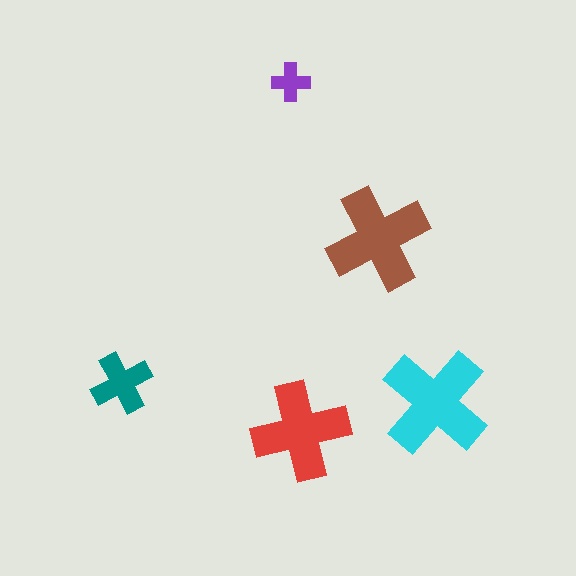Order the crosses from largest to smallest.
the cyan one, the brown one, the red one, the teal one, the purple one.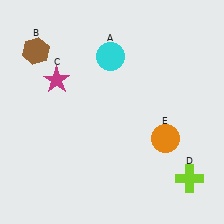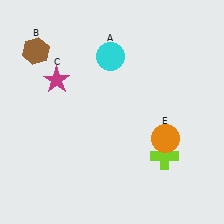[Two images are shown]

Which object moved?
The lime cross (D) moved left.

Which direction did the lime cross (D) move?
The lime cross (D) moved left.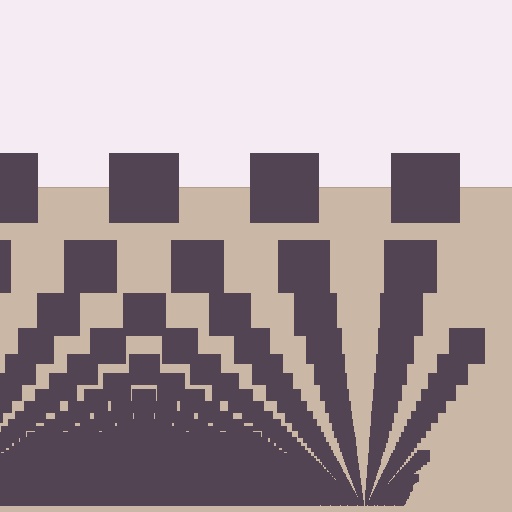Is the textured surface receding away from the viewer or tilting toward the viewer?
The surface appears to tilt toward the viewer. Texture elements get larger and sparser toward the top.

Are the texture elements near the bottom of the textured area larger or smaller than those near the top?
Smaller. The gradient is inverted — elements near the bottom are smaller and denser.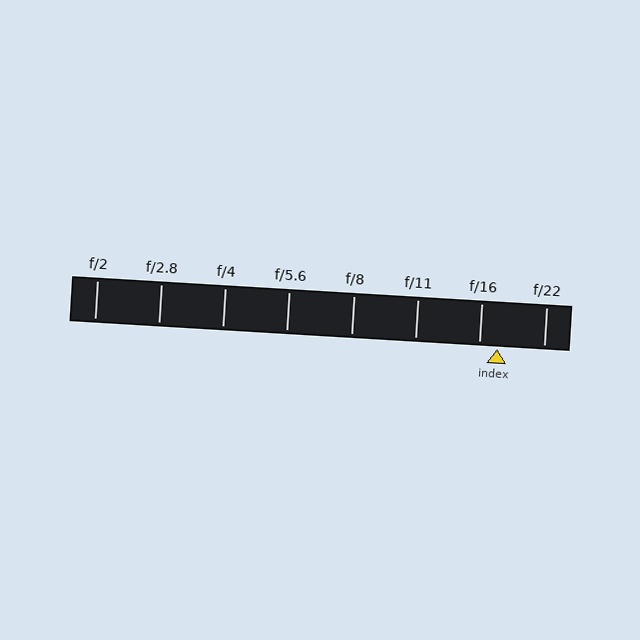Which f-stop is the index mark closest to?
The index mark is closest to f/16.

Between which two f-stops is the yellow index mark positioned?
The index mark is between f/16 and f/22.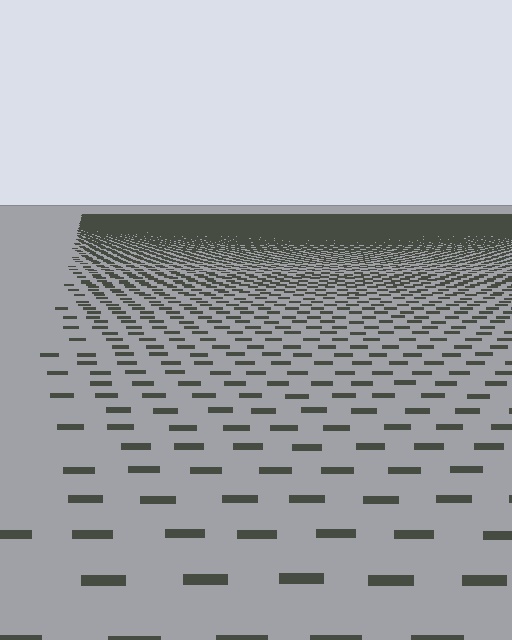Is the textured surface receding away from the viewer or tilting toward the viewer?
The surface is receding away from the viewer. Texture elements get smaller and denser toward the top.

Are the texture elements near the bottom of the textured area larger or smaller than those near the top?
Larger. Near the bottom, elements are closer to the viewer and appear at a bigger on-screen size.